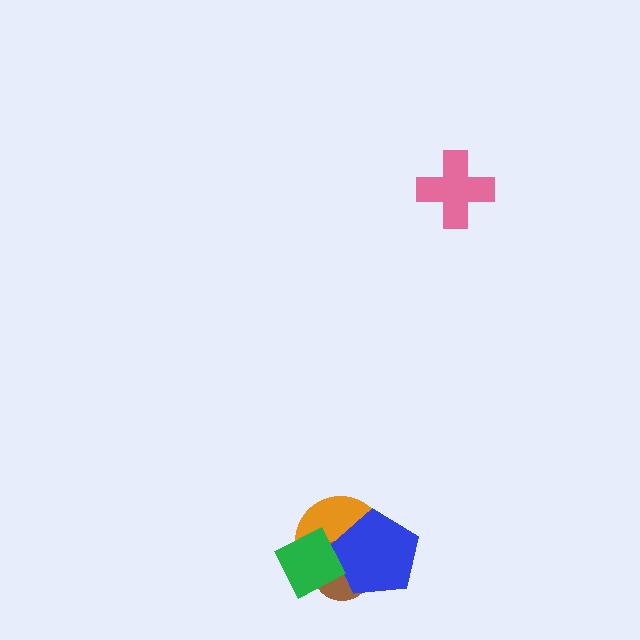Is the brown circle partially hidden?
Yes, it is partially covered by another shape.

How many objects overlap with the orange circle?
3 objects overlap with the orange circle.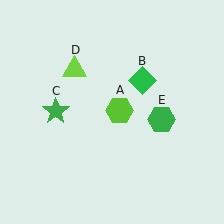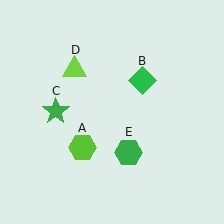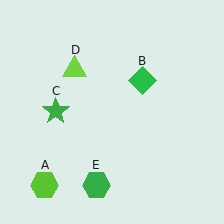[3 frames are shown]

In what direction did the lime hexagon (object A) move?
The lime hexagon (object A) moved down and to the left.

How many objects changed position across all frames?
2 objects changed position: lime hexagon (object A), green hexagon (object E).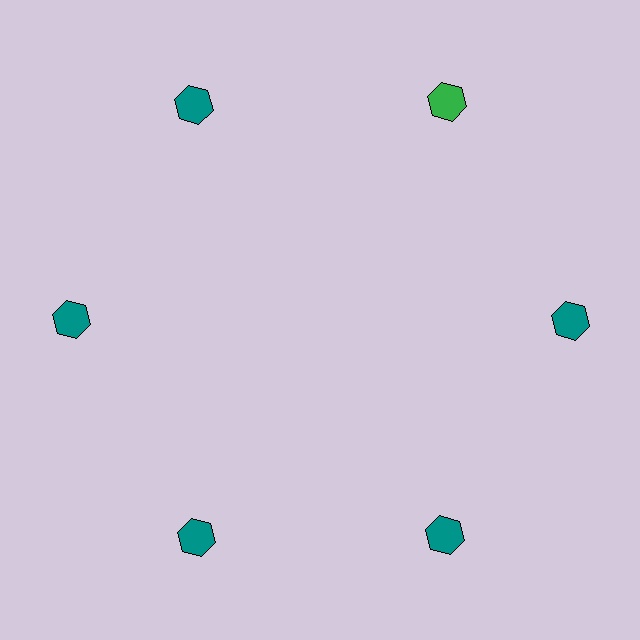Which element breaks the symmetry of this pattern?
The green hexagon at roughly the 1 o'clock position breaks the symmetry. All other shapes are teal hexagons.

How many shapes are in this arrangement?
There are 6 shapes arranged in a ring pattern.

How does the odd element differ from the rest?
It has a different color: green instead of teal.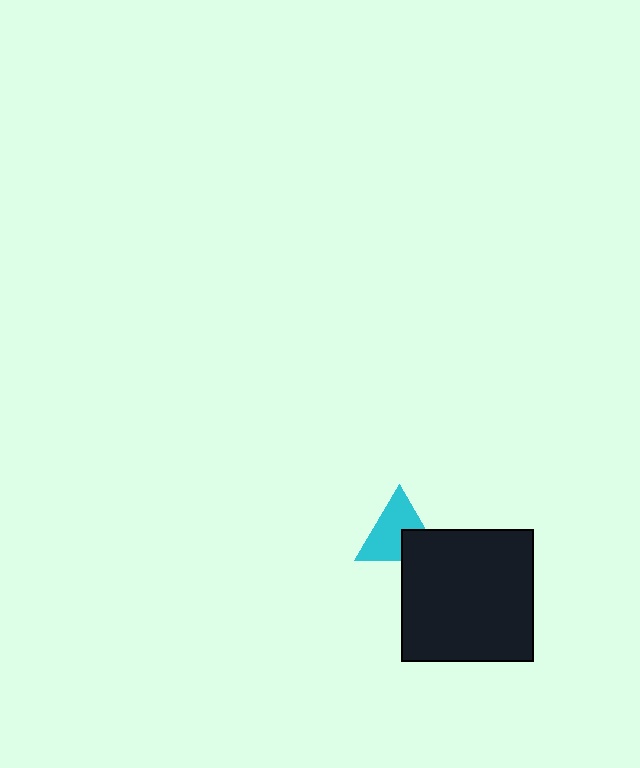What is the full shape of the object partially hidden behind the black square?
The partially hidden object is a cyan triangle.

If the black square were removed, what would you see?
You would see the complete cyan triangle.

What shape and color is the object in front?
The object in front is a black square.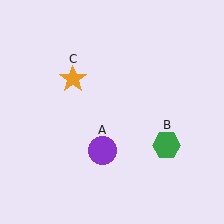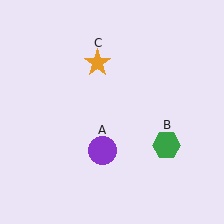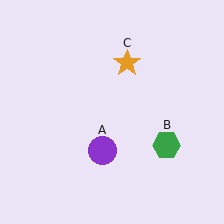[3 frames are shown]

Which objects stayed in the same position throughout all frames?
Purple circle (object A) and green hexagon (object B) remained stationary.